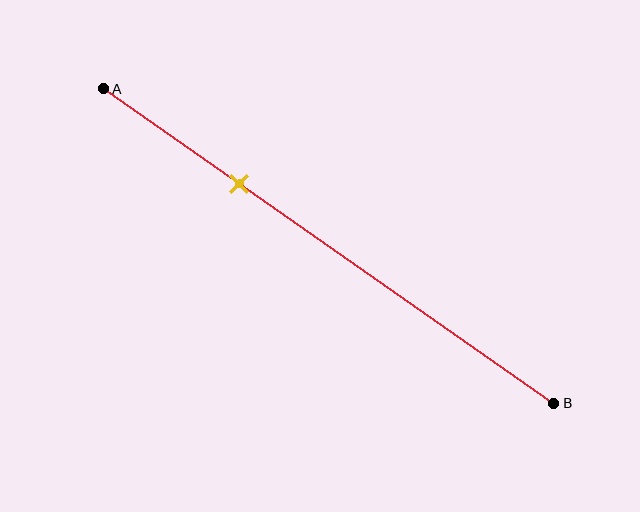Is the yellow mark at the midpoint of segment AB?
No, the mark is at about 30% from A, not at the 50% midpoint.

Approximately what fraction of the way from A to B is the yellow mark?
The yellow mark is approximately 30% of the way from A to B.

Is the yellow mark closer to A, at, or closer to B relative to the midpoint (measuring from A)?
The yellow mark is closer to point A than the midpoint of segment AB.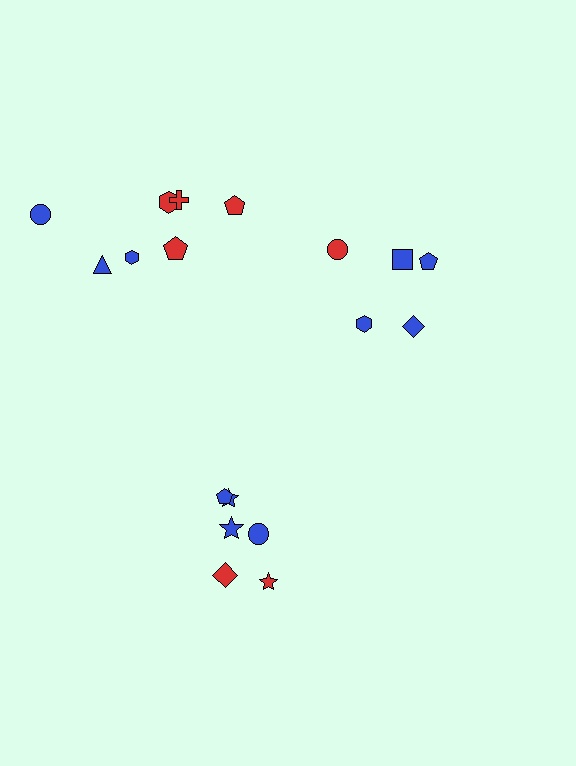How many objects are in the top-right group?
There are 5 objects.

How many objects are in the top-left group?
There are 7 objects.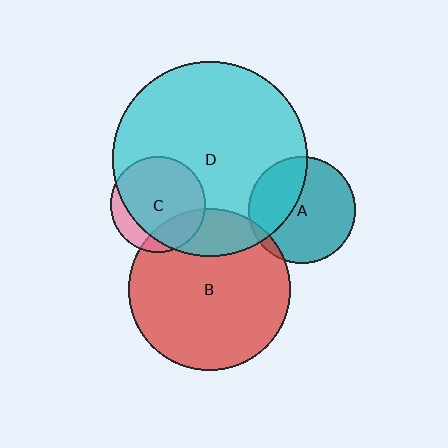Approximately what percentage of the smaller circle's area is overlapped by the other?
Approximately 20%.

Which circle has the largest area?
Circle D (cyan).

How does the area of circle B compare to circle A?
Approximately 2.3 times.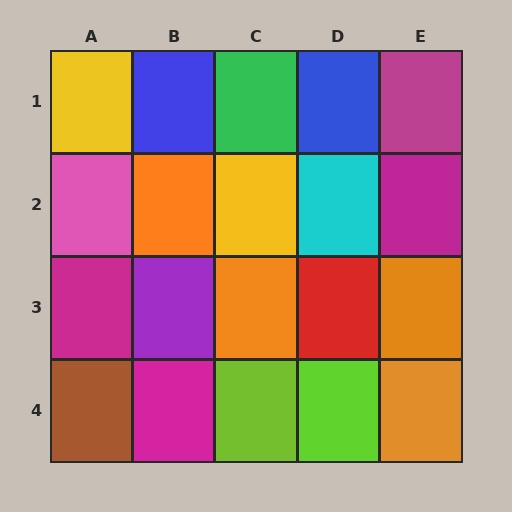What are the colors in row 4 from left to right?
Brown, magenta, lime, lime, orange.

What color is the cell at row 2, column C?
Yellow.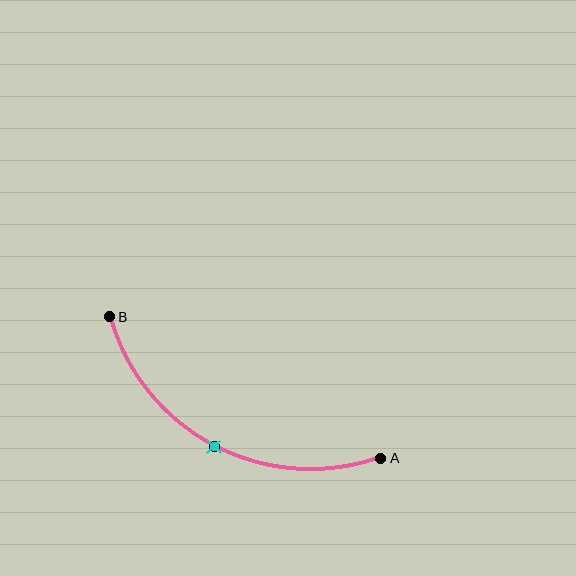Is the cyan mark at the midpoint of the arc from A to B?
Yes. The cyan mark lies on the arc at equal arc-length from both A and B — it is the arc midpoint.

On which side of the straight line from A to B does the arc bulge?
The arc bulges below the straight line connecting A and B.